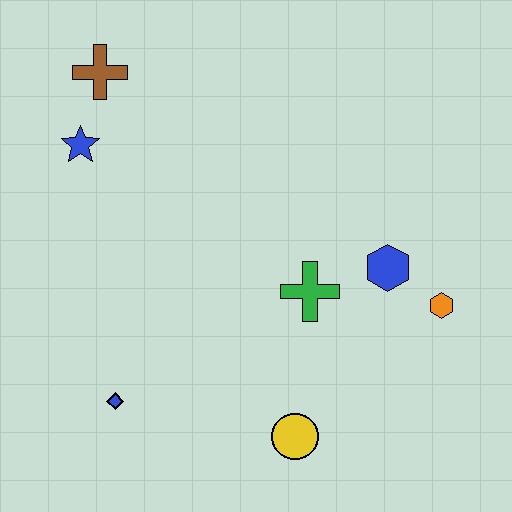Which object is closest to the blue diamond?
The yellow circle is closest to the blue diamond.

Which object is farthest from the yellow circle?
The brown cross is farthest from the yellow circle.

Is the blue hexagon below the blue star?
Yes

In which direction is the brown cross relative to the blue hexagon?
The brown cross is to the left of the blue hexagon.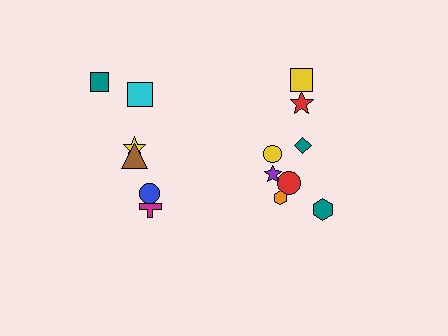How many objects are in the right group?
There are 8 objects.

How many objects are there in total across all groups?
There are 14 objects.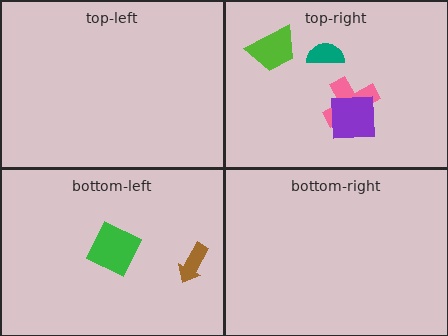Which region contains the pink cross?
The top-right region.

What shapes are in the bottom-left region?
The brown arrow, the green square.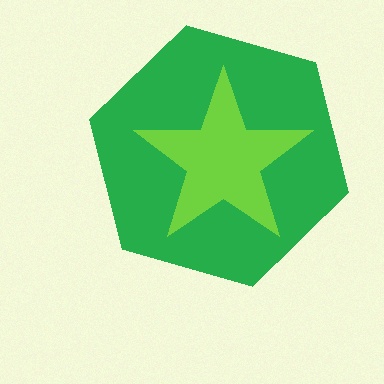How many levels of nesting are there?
2.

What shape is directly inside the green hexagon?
The lime star.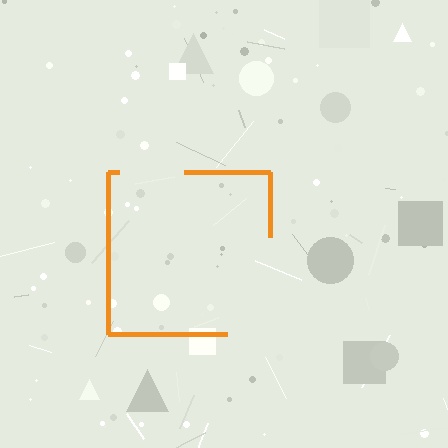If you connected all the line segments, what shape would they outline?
They would outline a square.